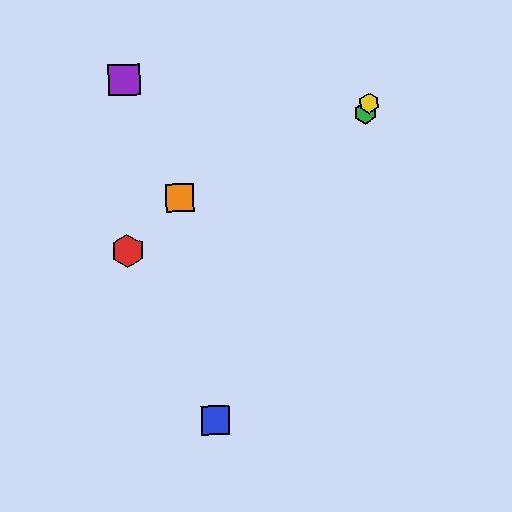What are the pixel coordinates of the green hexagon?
The green hexagon is at (365, 112).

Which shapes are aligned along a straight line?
The blue square, the green hexagon, the yellow hexagon are aligned along a straight line.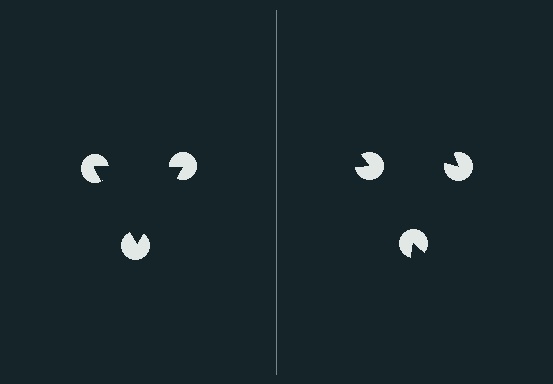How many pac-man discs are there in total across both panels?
6 — 3 on each side.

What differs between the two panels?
The pac-man discs are positioned identically on both sides; only the wedge orientations differ. On the left they align to a triangle; on the right they are misaligned.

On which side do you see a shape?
An illusory triangle appears on the left side. On the right side the wedge cuts are rotated, so no coherent shape forms.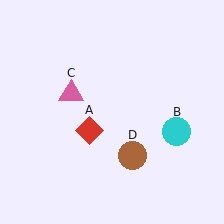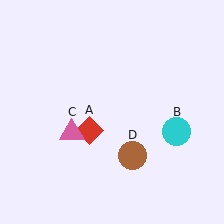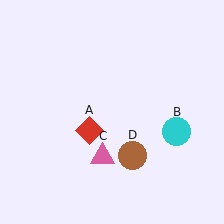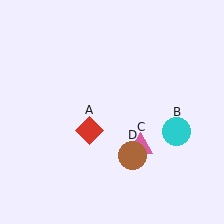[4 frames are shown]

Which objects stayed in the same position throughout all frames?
Red diamond (object A) and cyan circle (object B) and brown circle (object D) remained stationary.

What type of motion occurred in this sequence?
The pink triangle (object C) rotated counterclockwise around the center of the scene.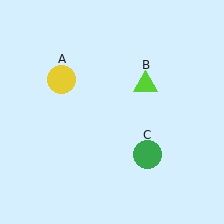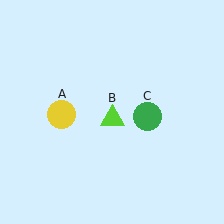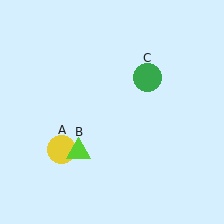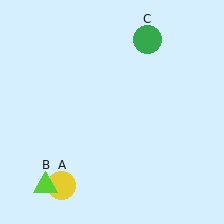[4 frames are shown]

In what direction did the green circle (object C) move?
The green circle (object C) moved up.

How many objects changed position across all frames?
3 objects changed position: yellow circle (object A), lime triangle (object B), green circle (object C).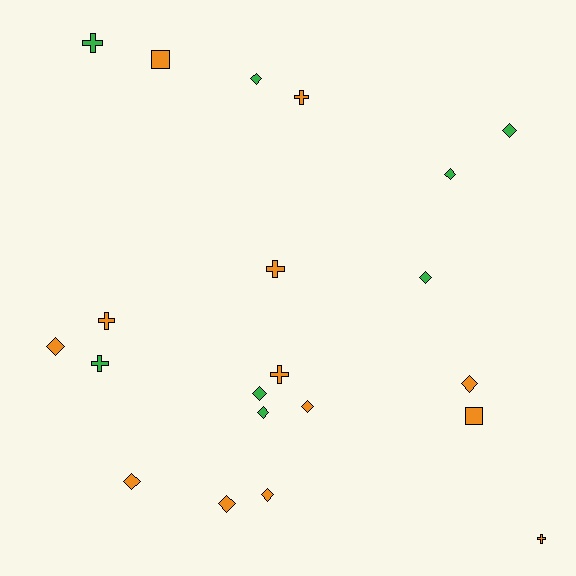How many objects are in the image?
There are 21 objects.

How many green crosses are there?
There are 2 green crosses.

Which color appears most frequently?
Orange, with 13 objects.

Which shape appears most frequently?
Diamond, with 12 objects.